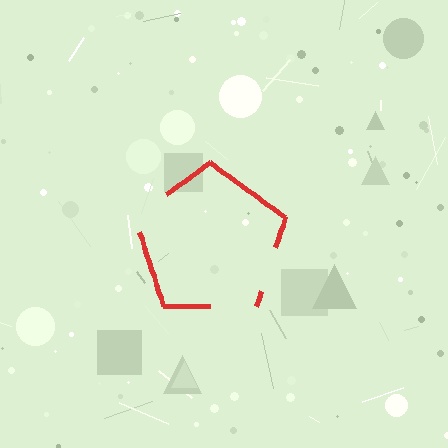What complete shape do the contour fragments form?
The contour fragments form a pentagon.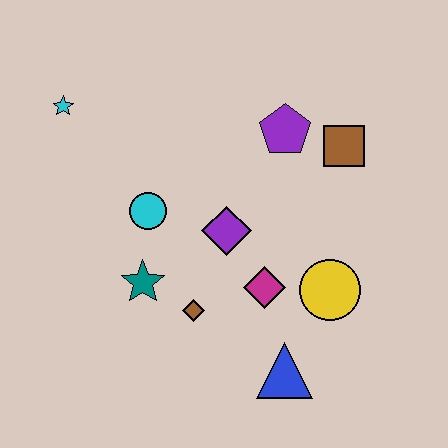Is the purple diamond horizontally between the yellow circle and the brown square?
No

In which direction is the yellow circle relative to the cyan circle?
The yellow circle is to the right of the cyan circle.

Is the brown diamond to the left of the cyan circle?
No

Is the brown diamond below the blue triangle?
No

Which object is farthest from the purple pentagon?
The blue triangle is farthest from the purple pentagon.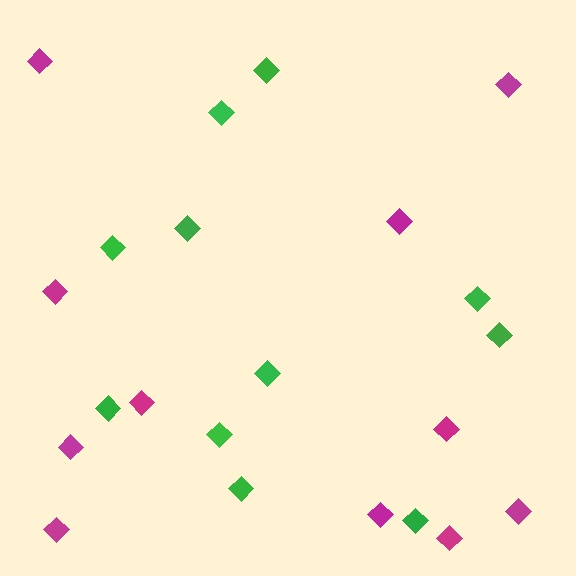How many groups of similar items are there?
There are 2 groups: one group of green diamonds (11) and one group of magenta diamonds (11).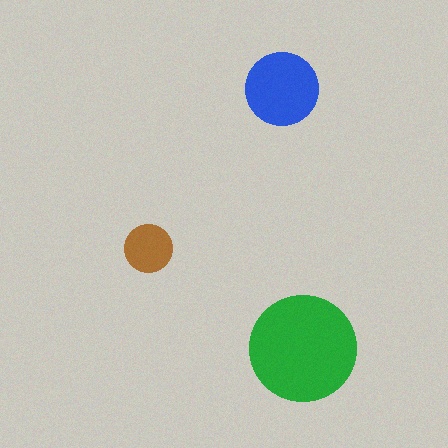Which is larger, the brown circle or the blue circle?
The blue one.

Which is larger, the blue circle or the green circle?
The green one.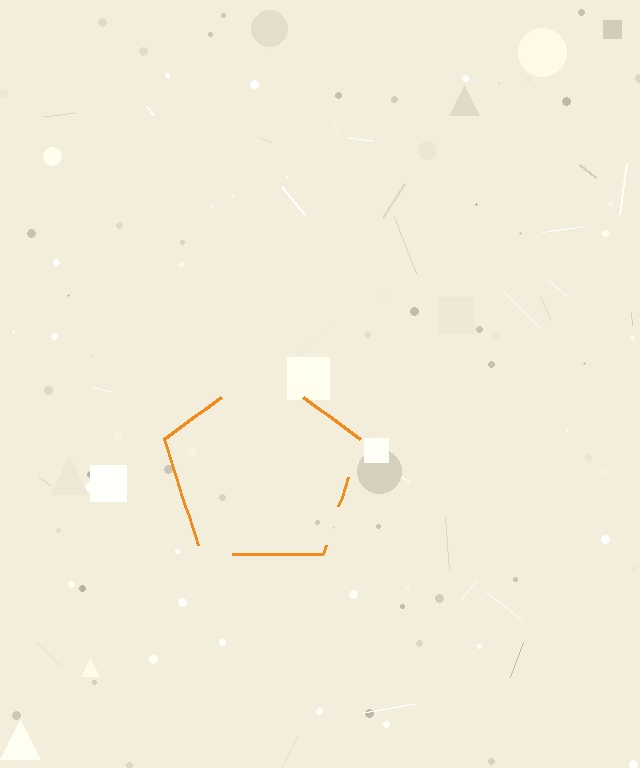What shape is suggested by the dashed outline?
The dashed outline suggests a pentagon.